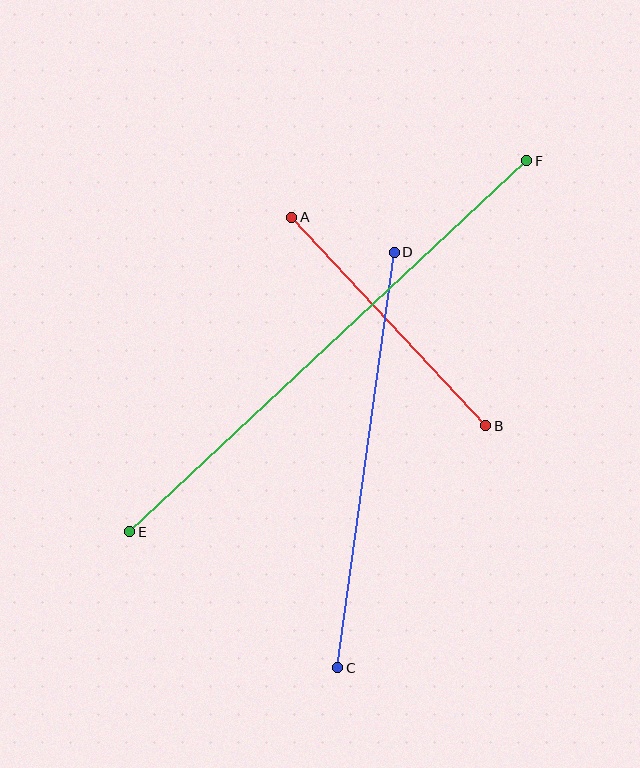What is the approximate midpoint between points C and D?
The midpoint is at approximately (366, 460) pixels.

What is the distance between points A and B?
The distance is approximately 285 pixels.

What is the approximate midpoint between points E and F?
The midpoint is at approximately (328, 346) pixels.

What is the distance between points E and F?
The distance is approximately 544 pixels.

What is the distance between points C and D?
The distance is approximately 419 pixels.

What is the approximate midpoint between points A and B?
The midpoint is at approximately (389, 322) pixels.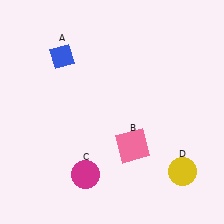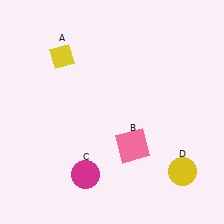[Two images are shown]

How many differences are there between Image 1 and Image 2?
There is 1 difference between the two images.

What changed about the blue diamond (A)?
In Image 1, A is blue. In Image 2, it changed to yellow.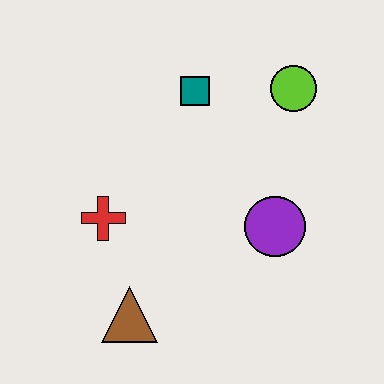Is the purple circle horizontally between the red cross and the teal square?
No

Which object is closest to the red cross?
The brown triangle is closest to the red cross.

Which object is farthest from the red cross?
The lime circle is farthest from the red cross.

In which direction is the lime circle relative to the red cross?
The lime circle is to the right of the red cross.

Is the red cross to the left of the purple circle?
Yes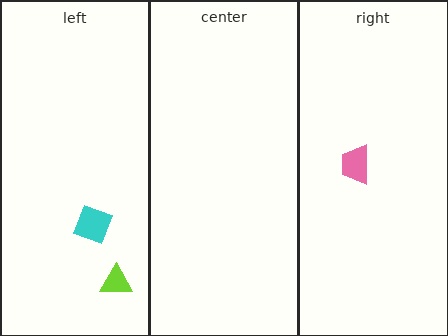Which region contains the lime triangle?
The left region.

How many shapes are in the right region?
1.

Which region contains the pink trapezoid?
The right region.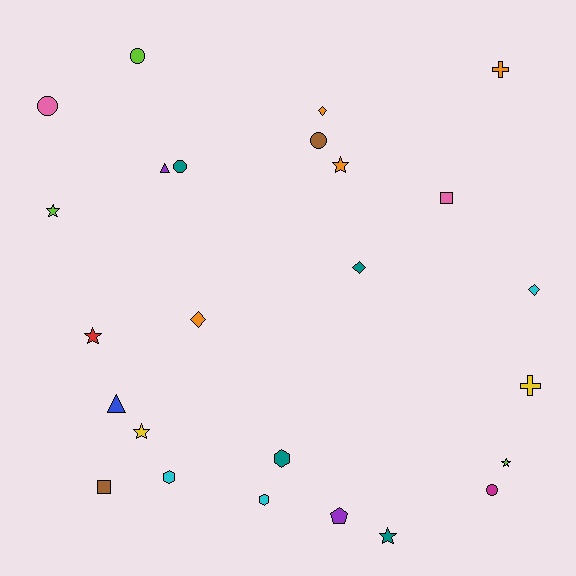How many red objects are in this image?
There is 1 red object.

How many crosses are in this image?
There are 2 crosses.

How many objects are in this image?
There are 25 objects.